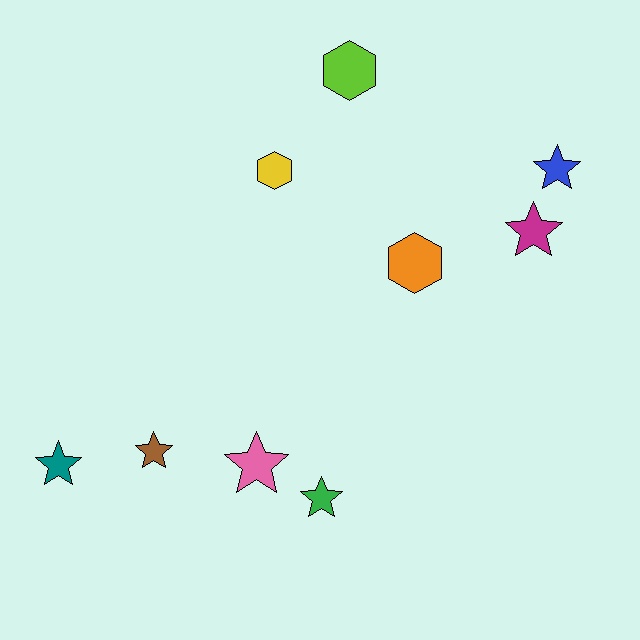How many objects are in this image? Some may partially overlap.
There are 9 objects.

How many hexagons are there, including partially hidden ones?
There are 3 hexagons.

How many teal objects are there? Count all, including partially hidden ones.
There is 1 teal object.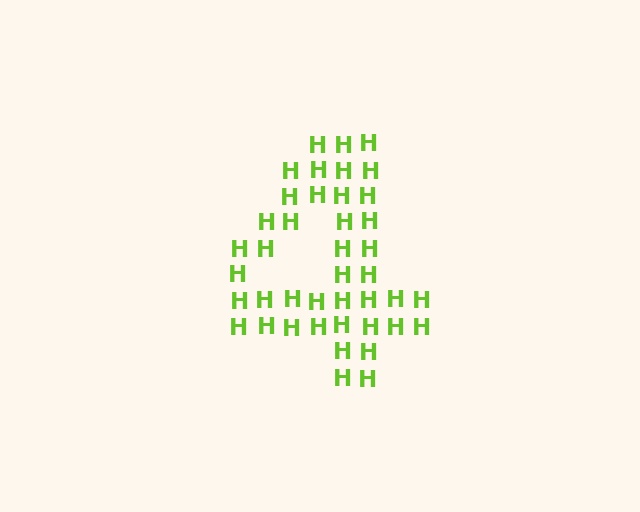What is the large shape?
The large shape is the digit 4.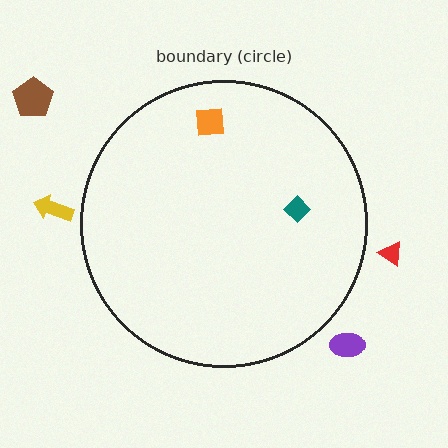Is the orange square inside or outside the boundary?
Inside.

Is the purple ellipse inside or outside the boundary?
Outside.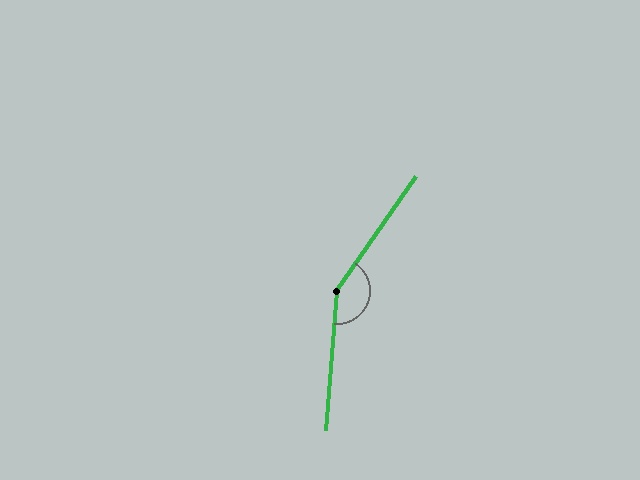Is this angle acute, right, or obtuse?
It is obtuse.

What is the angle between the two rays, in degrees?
Approximately 150 degrees.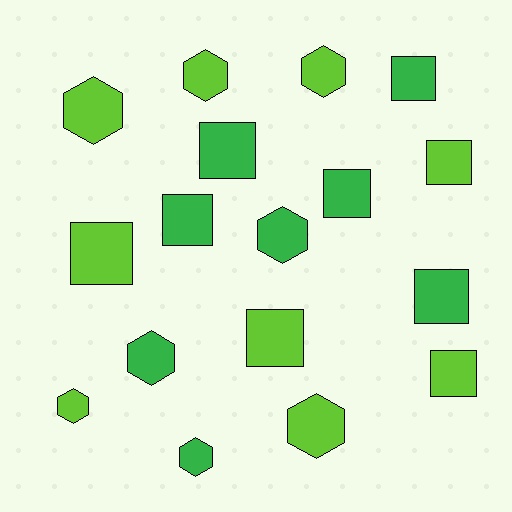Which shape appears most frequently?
Square, with 9 objects.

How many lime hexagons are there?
There are 5 lime hexagons.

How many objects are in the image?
There are 17 objects.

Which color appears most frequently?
Lime, with 9 objects.